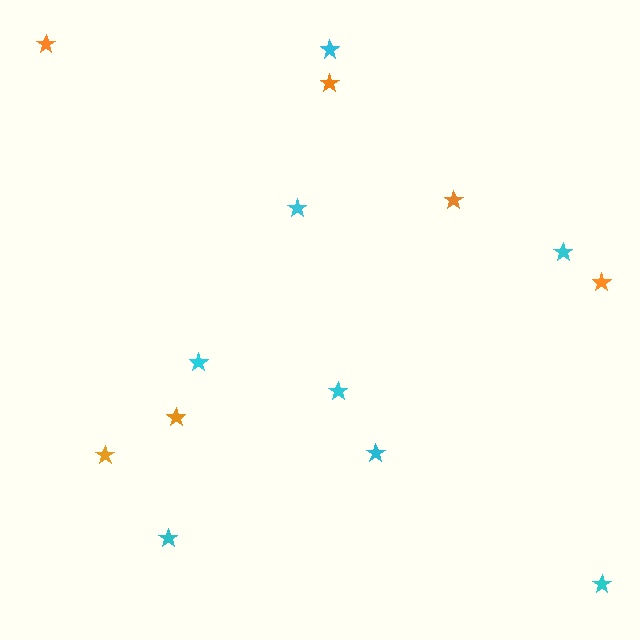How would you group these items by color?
There are 2 groups: one group of cyan stars (8) and one group of orange stars (6).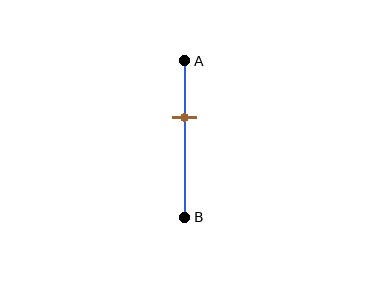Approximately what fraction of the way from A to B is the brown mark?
The brown mark is approximately 35% of the way from A to B.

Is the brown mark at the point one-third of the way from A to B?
Yes, the mark is approximately at the one-third point.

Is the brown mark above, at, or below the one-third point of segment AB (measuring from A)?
The brown mark is approximately at the one-third point of segment AB.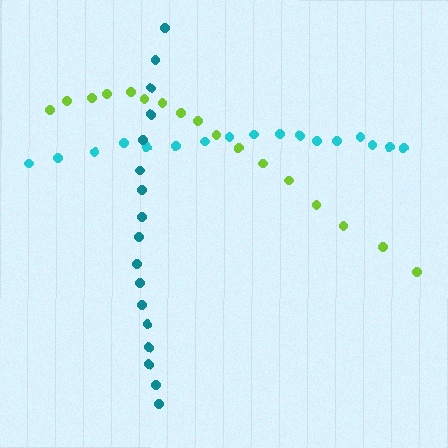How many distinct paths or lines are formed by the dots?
There are 3 distinct paths.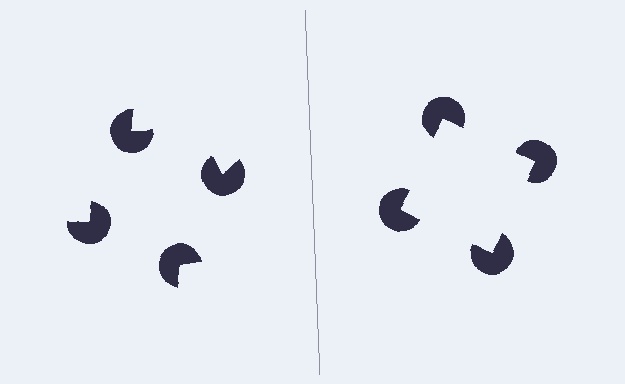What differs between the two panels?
The pac-man discs are positioned identically on both sides; only the wedge orientations differ. On the right they align to a square; on the left they are misaligned.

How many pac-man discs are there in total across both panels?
8 — 4 on each side.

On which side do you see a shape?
An illusory square appears on the right side. On the left side the wedge cuts are rotated, so no coherent shape forms.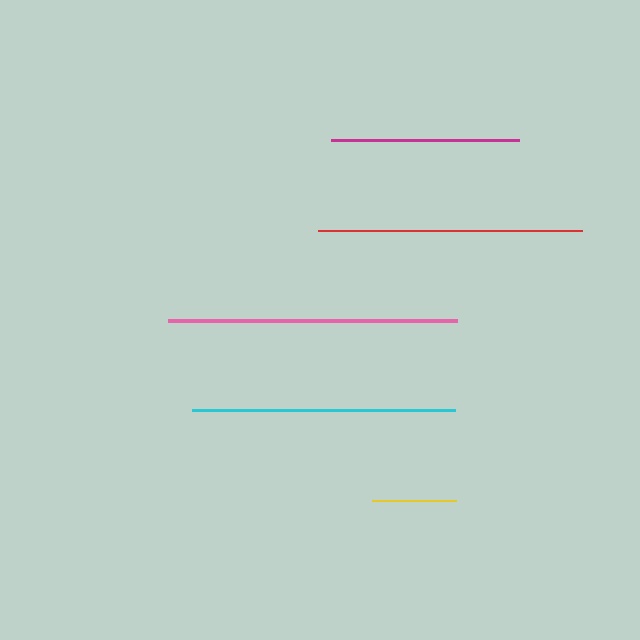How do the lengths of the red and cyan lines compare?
The red and cyan lines are approximately the same length.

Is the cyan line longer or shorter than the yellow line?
The cyan line is longer than the yellow line.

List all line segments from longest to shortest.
From longest to shortest: pink, red, cyan, magenta, yellow.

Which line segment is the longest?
The pink line is the longest at approximately 289 pixels.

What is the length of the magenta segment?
The magenta segment is approximately 188 pixels long.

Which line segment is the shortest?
The yellow line is the shortest at approximately 84 pixels.